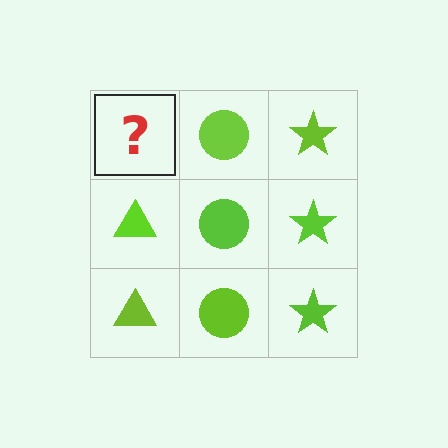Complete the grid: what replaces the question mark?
The question mark should be replaced with a lime triangle.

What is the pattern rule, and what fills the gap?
The rule is that each column has a consistent shape. The gap should be filled with a lime triangle.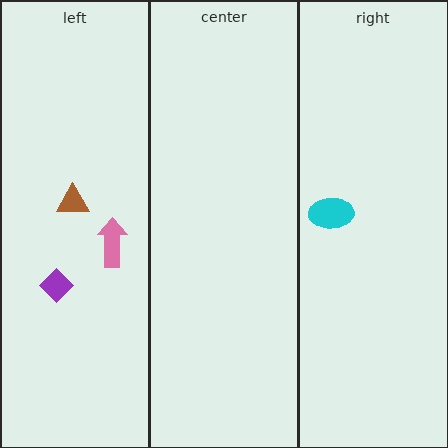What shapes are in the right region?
The cyan ellipse.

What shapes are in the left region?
The pink arrow, the brown triangle, the purple diamond.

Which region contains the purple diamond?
The left region.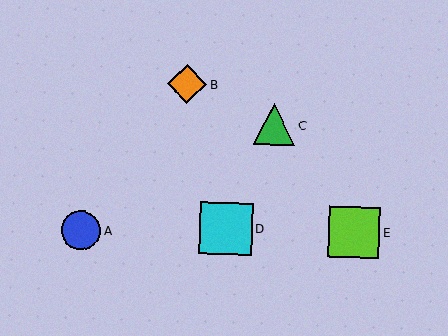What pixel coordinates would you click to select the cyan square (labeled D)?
Click at (226, 228) to select the cyan square D.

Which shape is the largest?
The cyan square (labeled D) is the largest.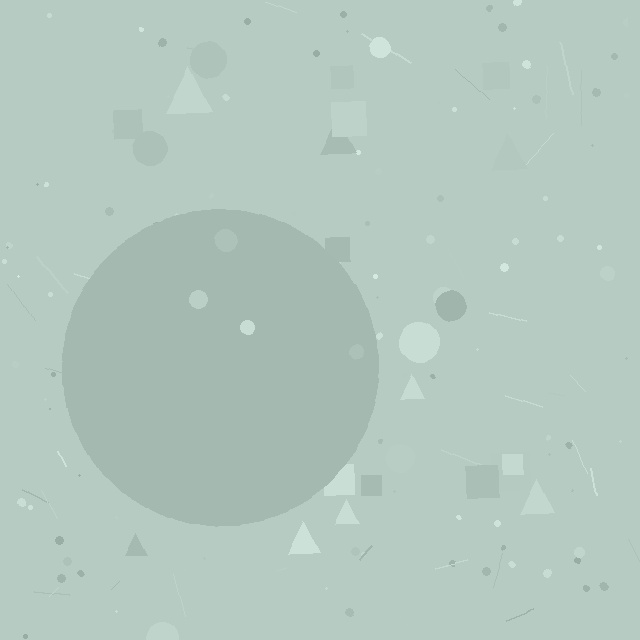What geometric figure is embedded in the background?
A circle is embedded in the background.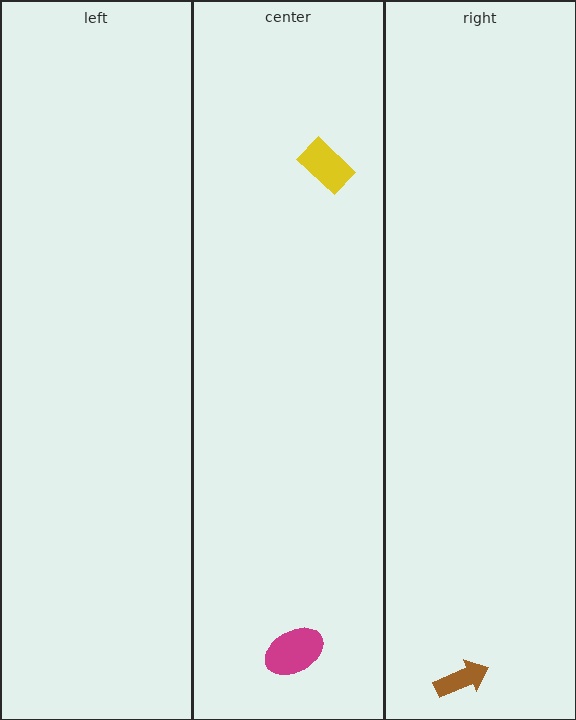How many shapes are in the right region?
1.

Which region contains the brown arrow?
The right region.